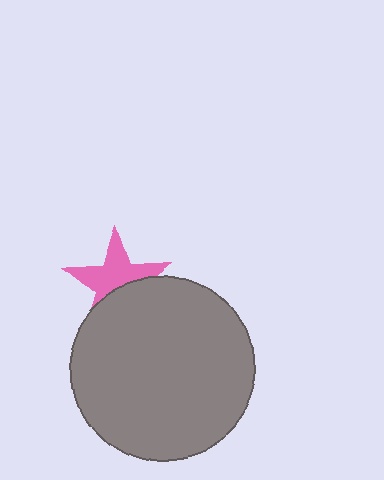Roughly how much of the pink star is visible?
About half of it is visible (roughly 59%).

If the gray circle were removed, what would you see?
You would see the complete pink star.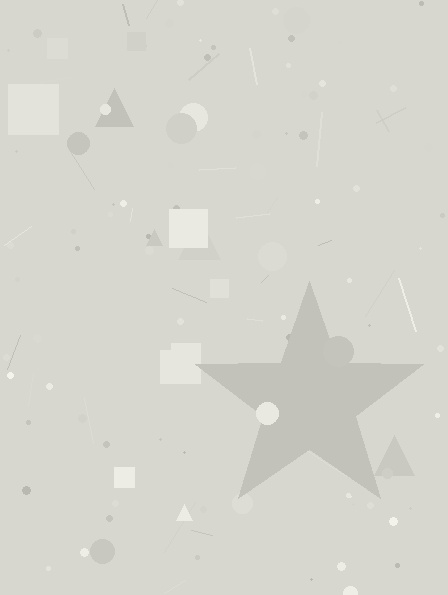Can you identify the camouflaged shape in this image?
The camouflaged shape is a star.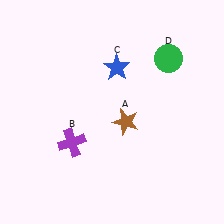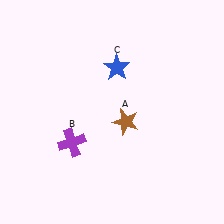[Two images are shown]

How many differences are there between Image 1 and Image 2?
There is 1 difference between the two images.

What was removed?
The green circle (D) was removed in Image 2.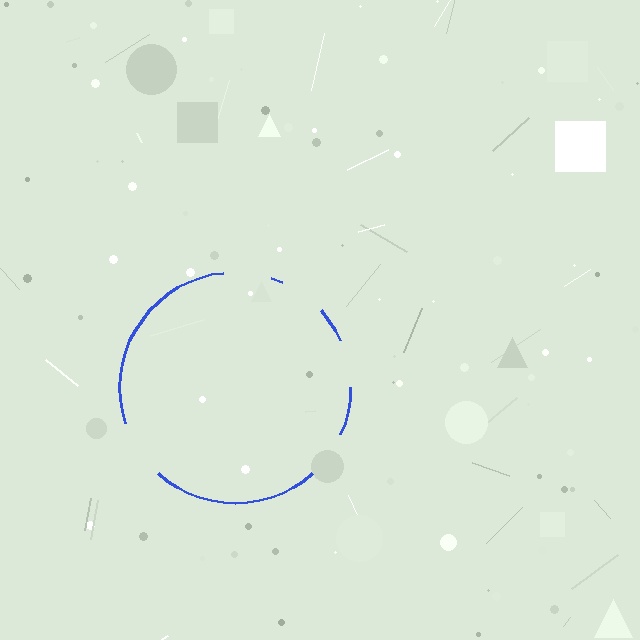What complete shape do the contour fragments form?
The contour fragments form a circle.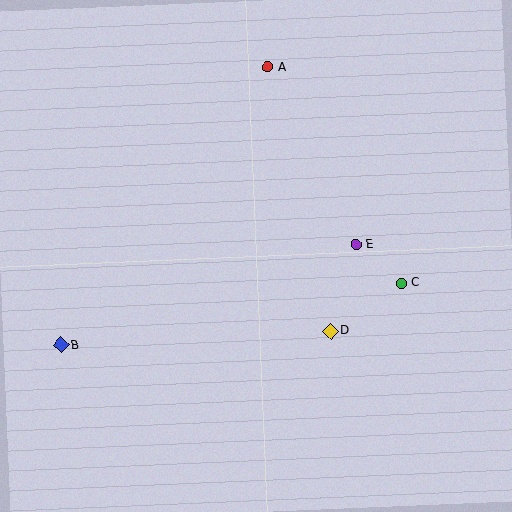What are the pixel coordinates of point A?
Point A is at (268, 67).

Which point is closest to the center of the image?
Point E at (356, 244) is closest to the center.